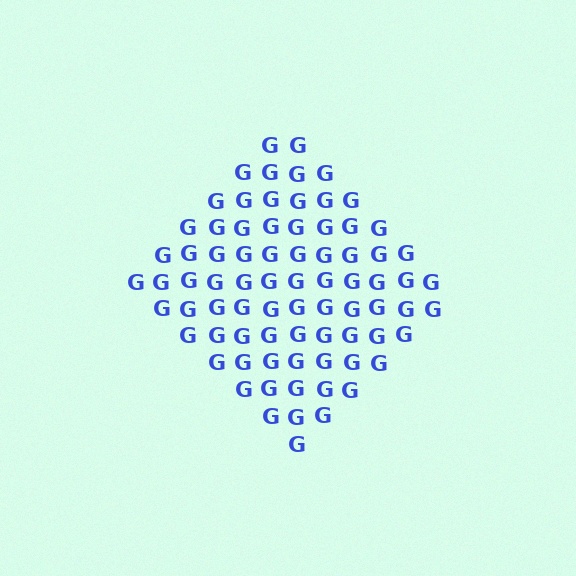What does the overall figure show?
The overall figure shows a diamond.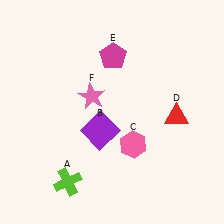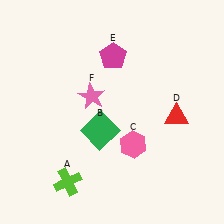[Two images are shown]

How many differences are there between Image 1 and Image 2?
There is 1 difference between the two images.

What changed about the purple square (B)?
In Image 1, B is purple. In Image 2, it changed to green.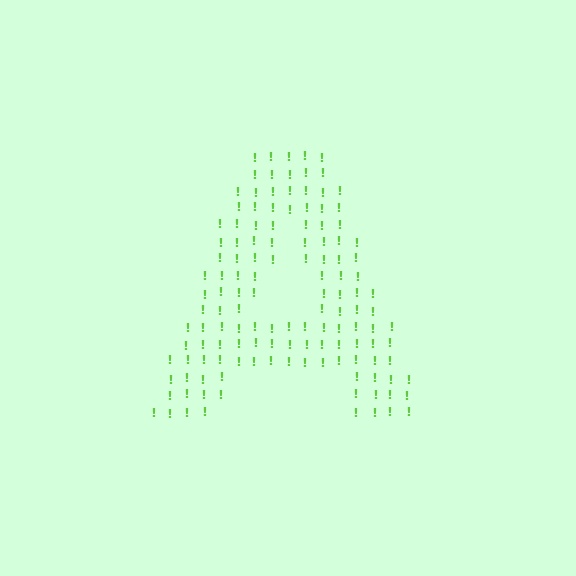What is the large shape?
The large shape is the letter A.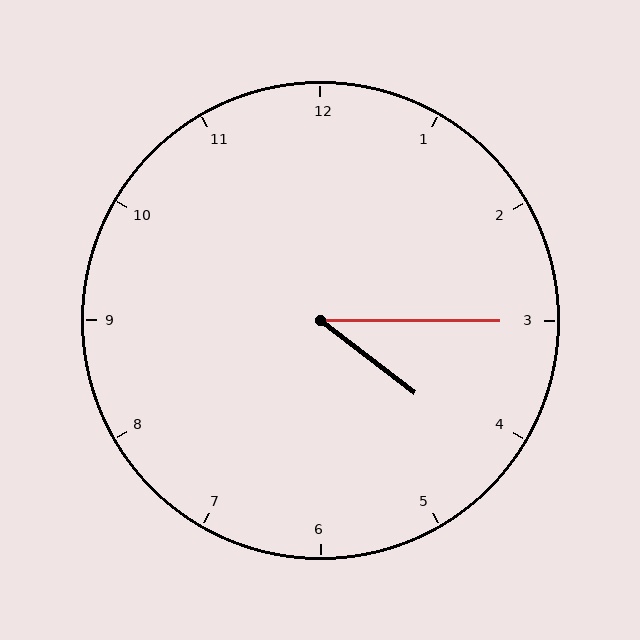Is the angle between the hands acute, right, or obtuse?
It is acute.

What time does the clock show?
4:15.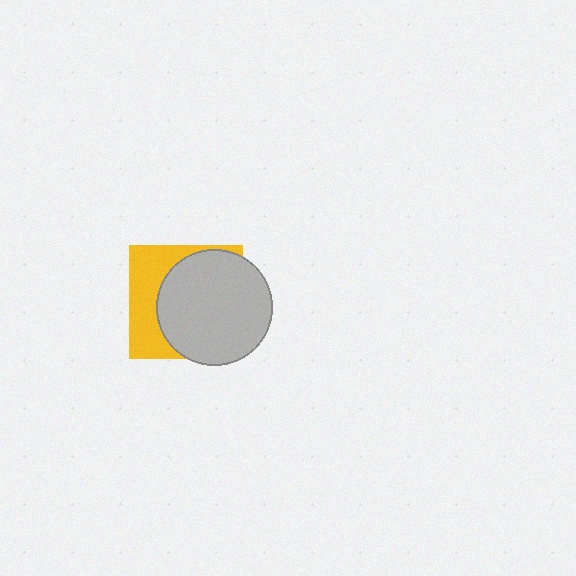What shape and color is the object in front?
The object in front is a light gray circle.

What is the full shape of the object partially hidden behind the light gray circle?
The partially hidden object is a yellow square.